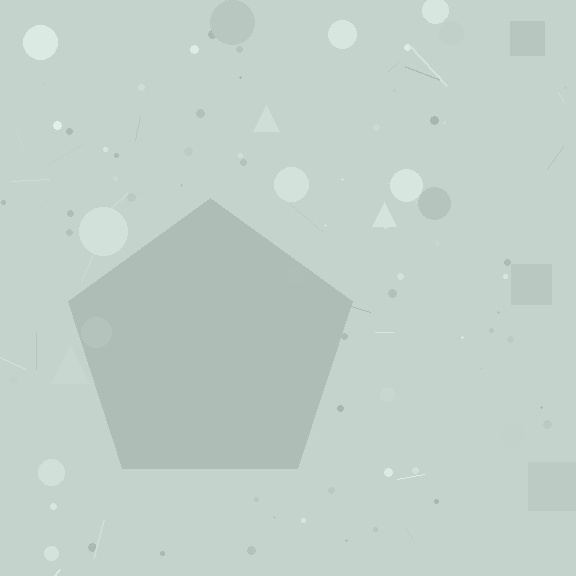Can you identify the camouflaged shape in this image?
The camouflaged shape is a pentagon.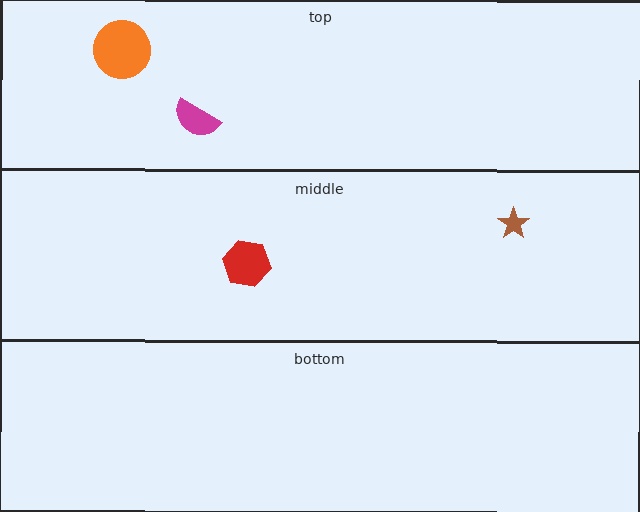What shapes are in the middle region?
The brown star, the red hexagon.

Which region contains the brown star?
The middle region.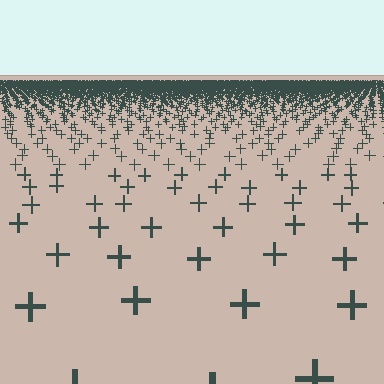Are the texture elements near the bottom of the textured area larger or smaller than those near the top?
Larger. Near the bottom, elements are closer to the viewer and appear at a bigger on-screen size.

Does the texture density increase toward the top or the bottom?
Density increases toward the top.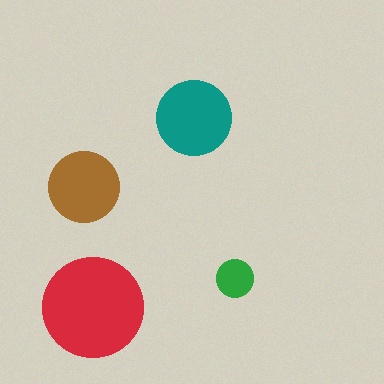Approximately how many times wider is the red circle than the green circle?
About 2.5 times wider.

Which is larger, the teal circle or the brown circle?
The teal one.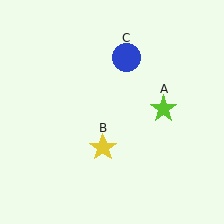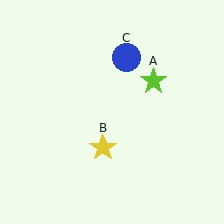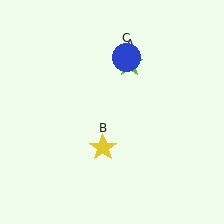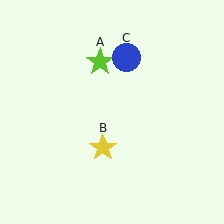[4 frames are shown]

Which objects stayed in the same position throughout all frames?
Yellow star (object B) and blue circle (object C) remained stationary.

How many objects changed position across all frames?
1 object changed position: lime star (object A).